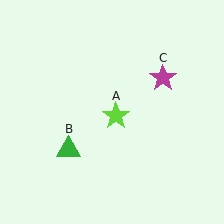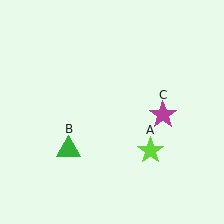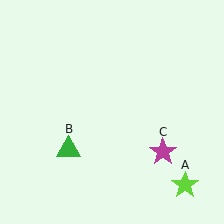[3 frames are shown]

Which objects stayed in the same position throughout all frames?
Green triangle (object B) remained stationary.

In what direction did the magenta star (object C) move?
The magenta star (object C) moved down.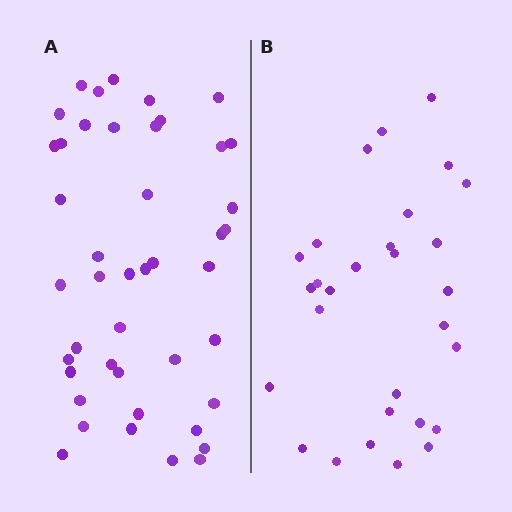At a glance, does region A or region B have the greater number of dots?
Region A (the left region) has more dots.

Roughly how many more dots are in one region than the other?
Region A has approximately 15 more dots than region B.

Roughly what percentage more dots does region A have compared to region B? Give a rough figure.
About 50% more.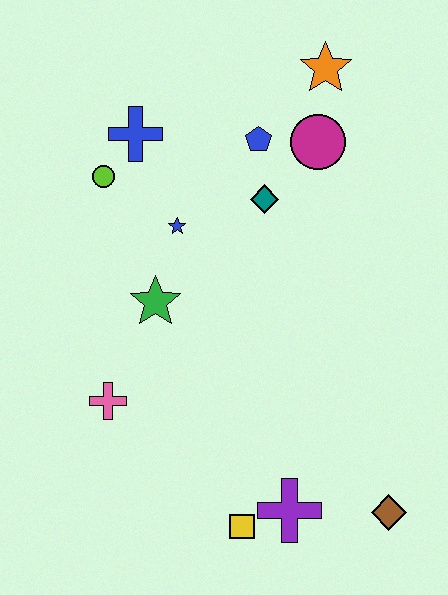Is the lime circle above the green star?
Yes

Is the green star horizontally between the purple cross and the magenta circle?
No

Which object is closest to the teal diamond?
The blue pentagon is closest to the teal diamond.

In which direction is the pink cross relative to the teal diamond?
The pink cross is below the teal diamond.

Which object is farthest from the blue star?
The brown diamond is farthest from the blue star.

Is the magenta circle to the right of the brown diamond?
No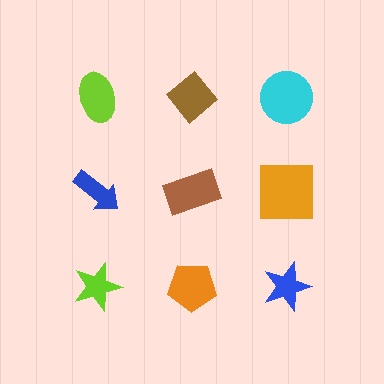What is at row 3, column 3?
A blue star.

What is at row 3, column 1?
A lime star.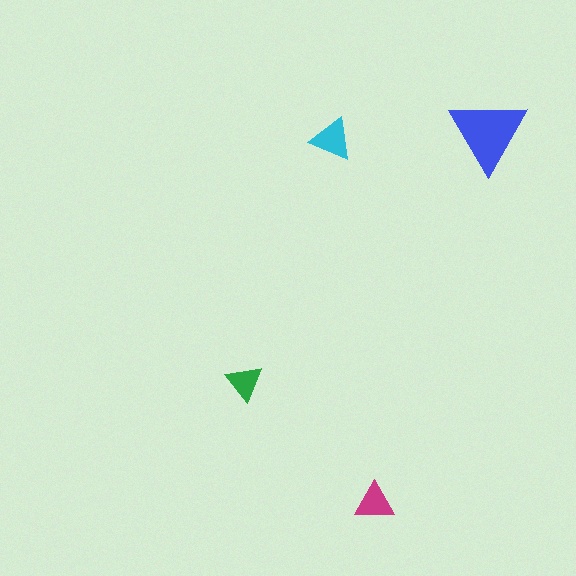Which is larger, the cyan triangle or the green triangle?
The cyan one.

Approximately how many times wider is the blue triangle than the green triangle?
About 2 times wider.